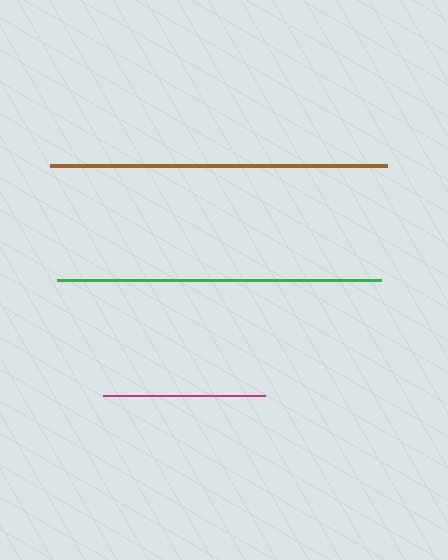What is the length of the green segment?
The green segment is approximately 324 pixels long.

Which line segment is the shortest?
The magenta line is the shortest at approximately 162 pixels.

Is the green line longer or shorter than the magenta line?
The green line is longer than the magenta line.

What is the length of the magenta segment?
The magenta segment is approximately 162 pixels long.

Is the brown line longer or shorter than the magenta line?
The brown line is longer than the magenta line.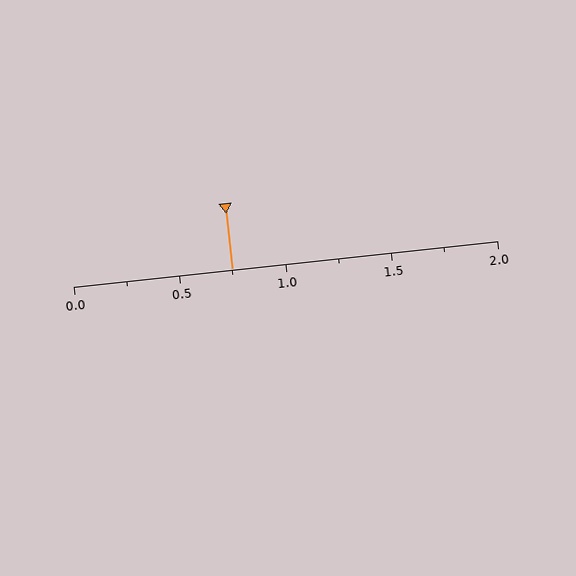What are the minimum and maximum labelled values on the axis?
The axis runs from 0.0 to 2.0.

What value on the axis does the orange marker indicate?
The marker indicates approximately 0.75.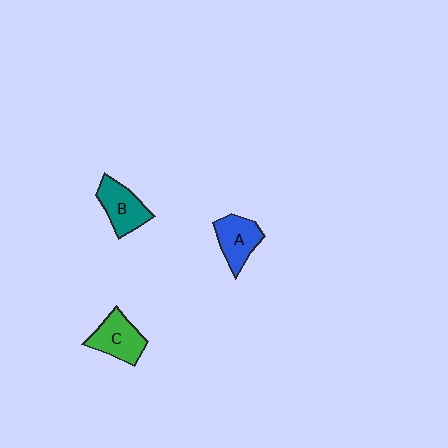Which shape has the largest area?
Shape C (green).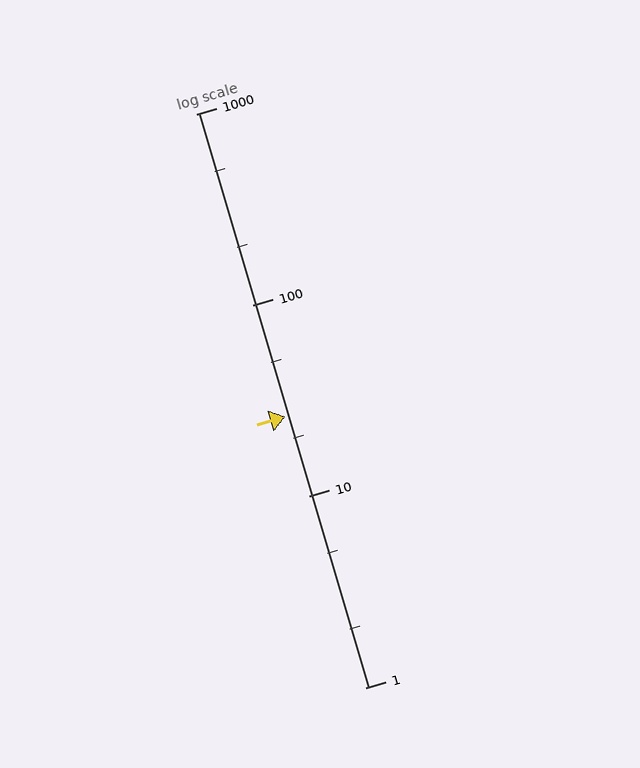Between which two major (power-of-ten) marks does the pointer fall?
The pointer is between 10 and 100.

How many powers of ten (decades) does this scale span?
The scale spans 3 decades, from 1 to 1000.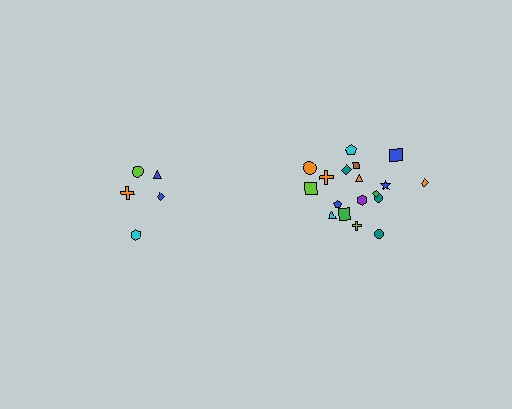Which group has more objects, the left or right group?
The right group.